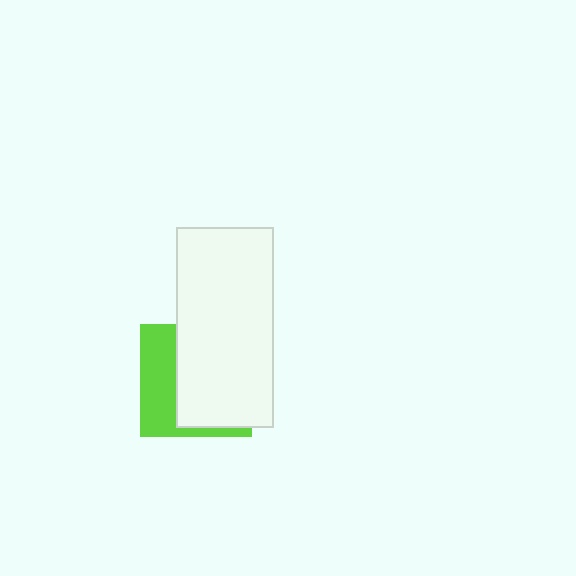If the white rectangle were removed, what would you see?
You would see the complete lime square.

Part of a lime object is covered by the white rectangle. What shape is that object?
It is a square.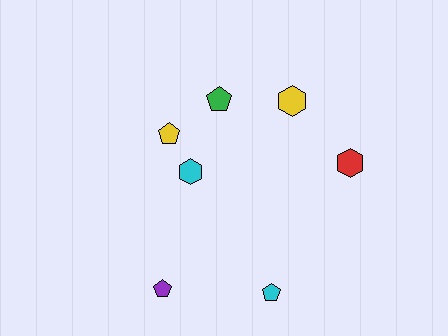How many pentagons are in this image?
There are 4 pentagons.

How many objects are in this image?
There are 7 objects.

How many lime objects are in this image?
There are no lime objects.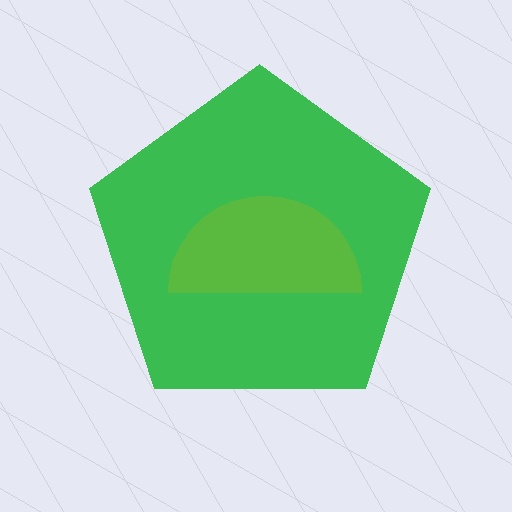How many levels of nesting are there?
2.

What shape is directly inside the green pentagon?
The lime semicircle.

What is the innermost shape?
The lime semicircle.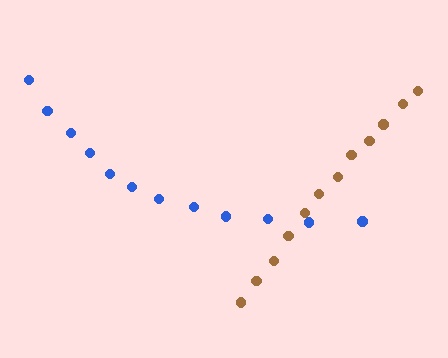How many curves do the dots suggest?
There are 2 distinct paths.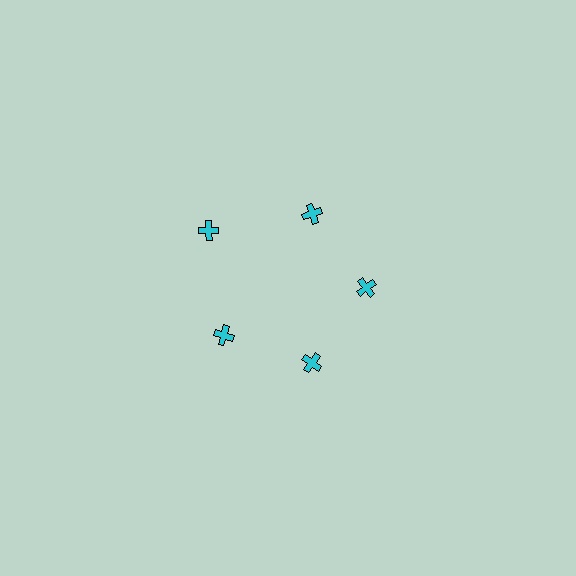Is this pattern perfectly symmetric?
No. The 5 cyan crosses are arranged in a ring, but one element near the 10 o'clock position is pushed outward from the center, breaking the 5-fold rotational symmetry.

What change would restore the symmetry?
The symmetry would be restored by moving it inward, back onto the ring so that all 5 crosses sit at equal angles and equal distance from the center.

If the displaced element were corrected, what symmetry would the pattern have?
It would have 5-fold rotational symmetry — the pattern would map onto itself every 72 degrees.